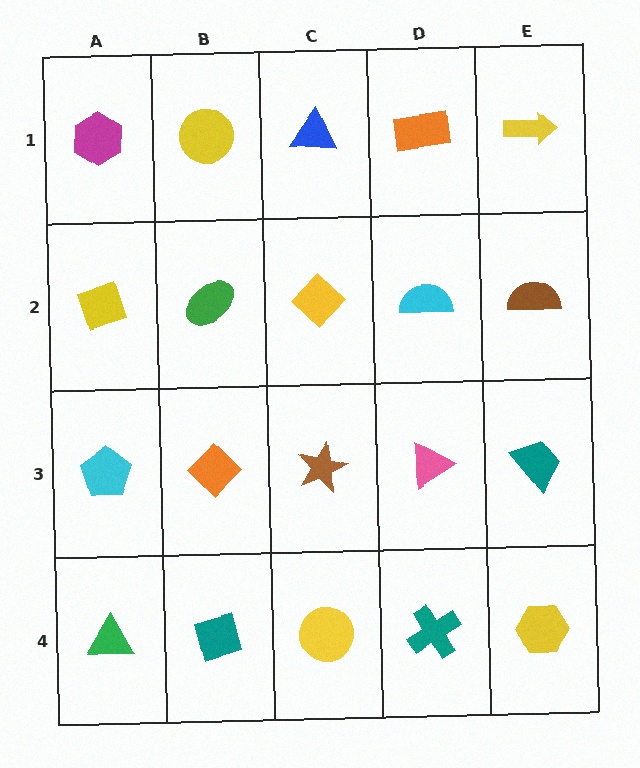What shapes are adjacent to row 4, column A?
A cyan pentagon (row 3, column A), a teal diamond (row 4, column B).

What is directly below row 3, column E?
A yellow hexagon.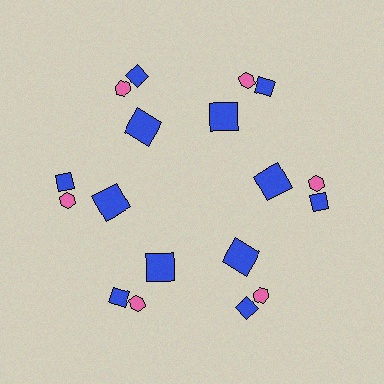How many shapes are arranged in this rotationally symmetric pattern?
There are 18 shapes, arranged in 6 groups of 3.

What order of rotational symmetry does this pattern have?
This pattern has 6-fold rotational symmetry.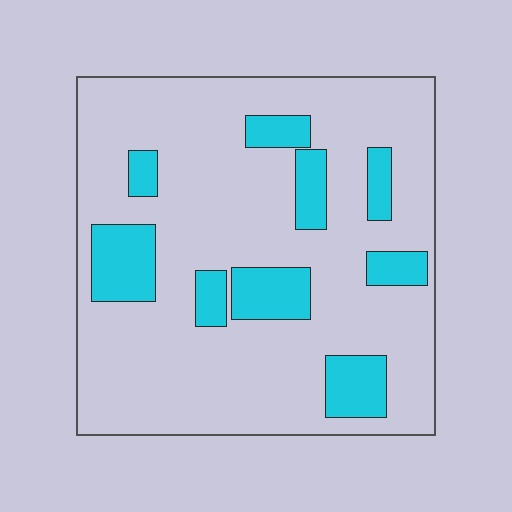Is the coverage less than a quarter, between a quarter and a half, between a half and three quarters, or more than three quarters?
Less than a quarter.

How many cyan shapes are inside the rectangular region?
9.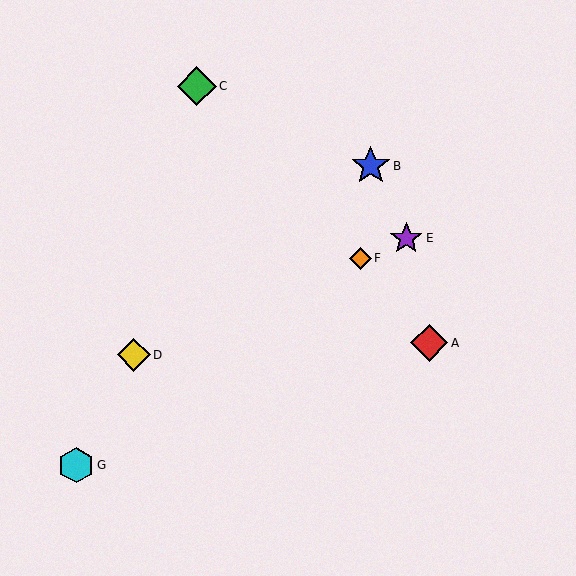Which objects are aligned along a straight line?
Objects D, E, F are aligned along a straight line.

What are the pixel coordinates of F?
Object F is at (360, 258).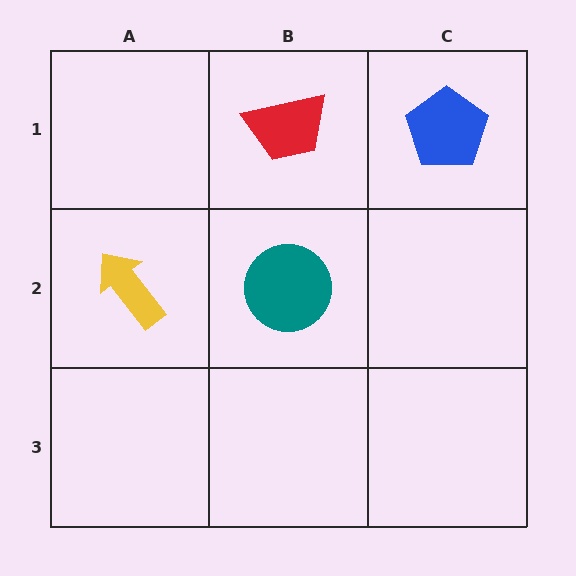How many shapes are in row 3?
0 shapes.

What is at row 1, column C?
A blue pentagon.